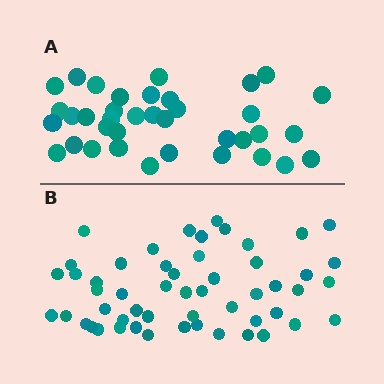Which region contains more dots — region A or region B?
Region B (the bottom region) has more dots.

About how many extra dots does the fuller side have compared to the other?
Region B has approximately 15 more dots than region A.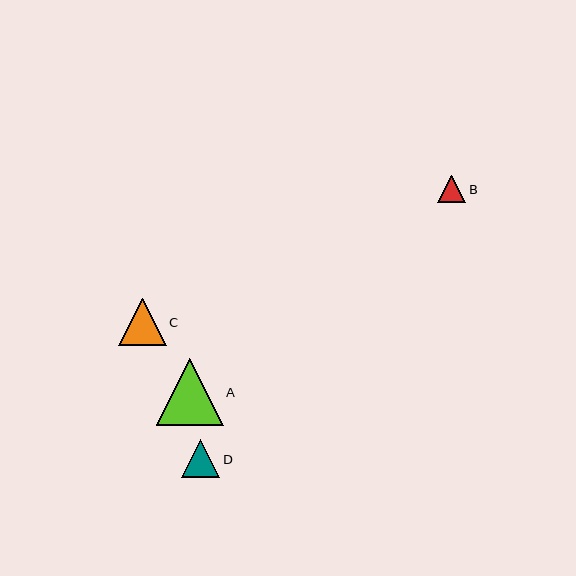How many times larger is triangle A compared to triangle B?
Triangle A is approximately 2.4 times the size of triangle B.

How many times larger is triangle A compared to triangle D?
Triangle A is approximately 1.8 times the size of triangle D.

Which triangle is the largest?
Triangle A is the largest with a size of approximately 67 pixels.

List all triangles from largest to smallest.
From largest to smallest: A, C, D, B.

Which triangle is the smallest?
Triangle B is the smallest with a size of approximately 28 pixels.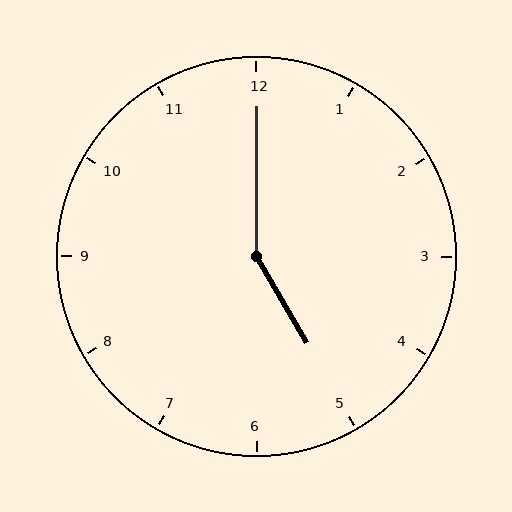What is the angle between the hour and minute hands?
Approximately 150 degrees.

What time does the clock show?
5:00.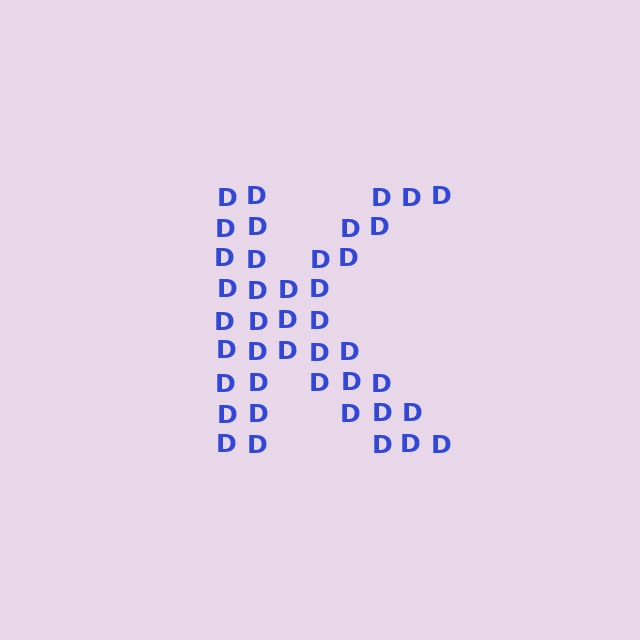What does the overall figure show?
The overall figure shows the letter K.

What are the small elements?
The small elements are letter D's.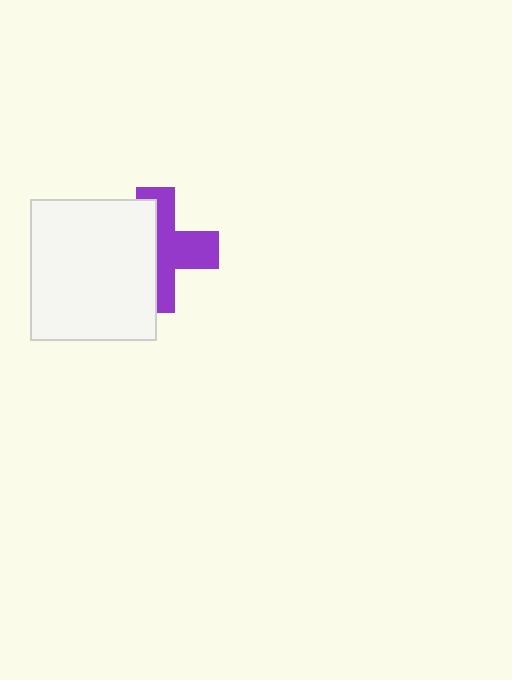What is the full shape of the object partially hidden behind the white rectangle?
The partially hidden object is a purple cross.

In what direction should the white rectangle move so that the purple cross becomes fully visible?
The white rectangle should move left. That is the shortest direction to clear the overlap and leave the purple cross fully visible.